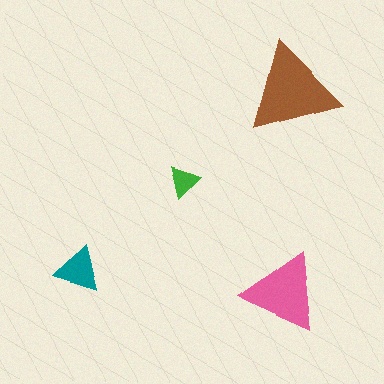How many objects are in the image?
There are 4 objects in the image.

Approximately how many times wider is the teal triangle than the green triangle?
About 1.5 times wider.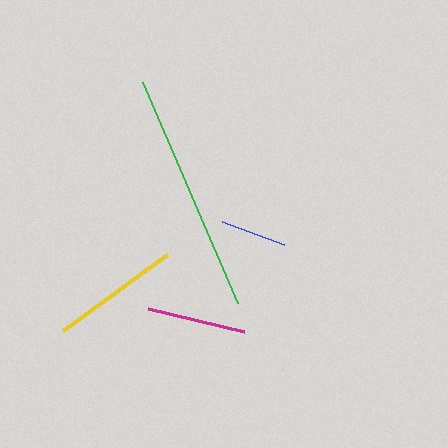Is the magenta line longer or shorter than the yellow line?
The yellow line is longer than the magenta line.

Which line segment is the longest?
The green line is the longest at approximately 240 pixels.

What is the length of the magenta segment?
The magenta segment is approximately 99 pixels long.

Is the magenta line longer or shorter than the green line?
The green line is longer than the magenta line.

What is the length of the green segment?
The green segment is approximately 240 pixels long.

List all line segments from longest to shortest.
From longest to shortest: green, yellow, magenta, blue.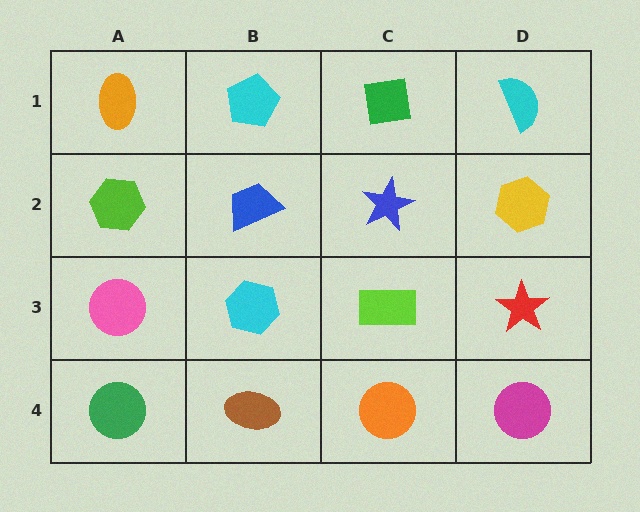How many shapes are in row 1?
4 shapes.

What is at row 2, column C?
A blue star.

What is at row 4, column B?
A brown ellipse.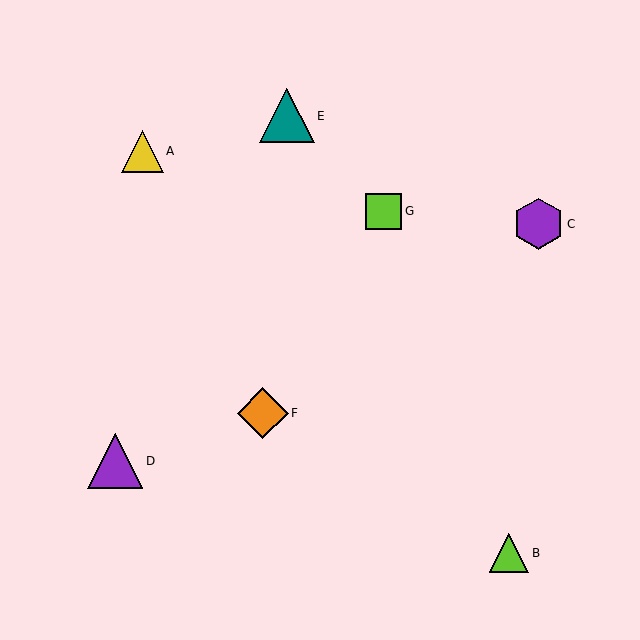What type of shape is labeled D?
Shape D is a purple triangle.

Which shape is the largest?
The purple triangle (labeled D) is the largest.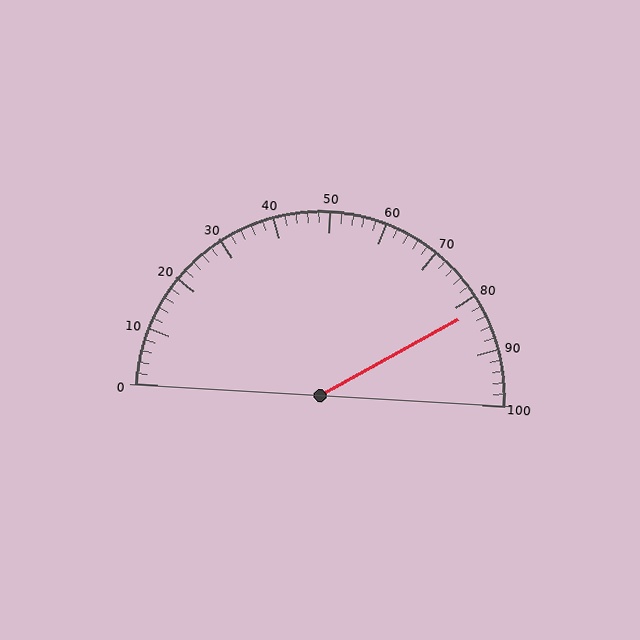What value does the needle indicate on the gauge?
The needle indicates approximately 82.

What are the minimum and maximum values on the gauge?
The gauge ranges from 0 to 100.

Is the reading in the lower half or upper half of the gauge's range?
The reading is in the upper half of the range (0 to 100).